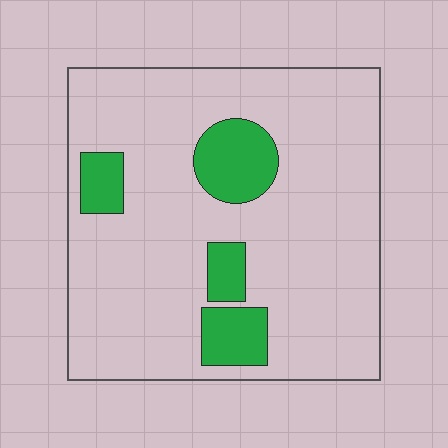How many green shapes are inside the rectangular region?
4.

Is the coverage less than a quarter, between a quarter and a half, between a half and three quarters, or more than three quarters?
Less than a quarter.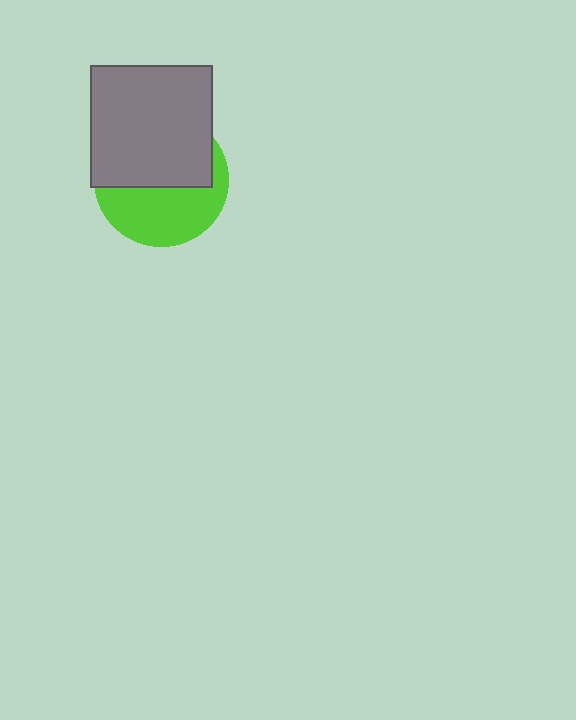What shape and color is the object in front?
The object in front is a gray square.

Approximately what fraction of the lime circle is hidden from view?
Roughly 53% of the lime circle is hidden behind the gray square.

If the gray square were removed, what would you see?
You would see the complete lime circle.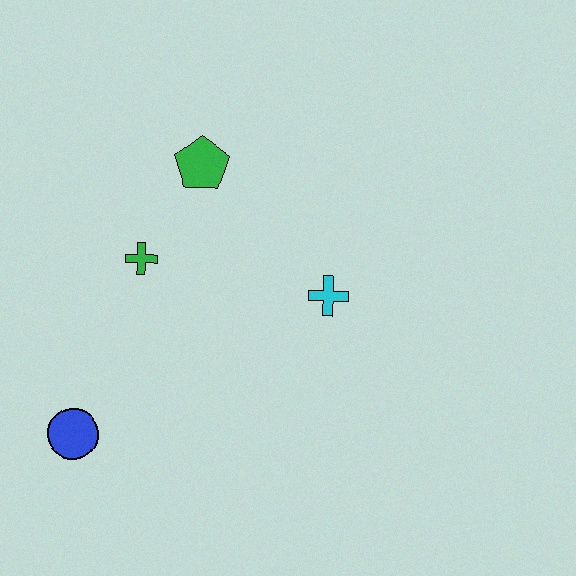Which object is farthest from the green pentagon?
The blue circle is farthest from the green pentagon.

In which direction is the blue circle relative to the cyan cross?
The blue circle is to the left of the cyan cross.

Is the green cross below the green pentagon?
Yes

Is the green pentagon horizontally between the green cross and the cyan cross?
Yes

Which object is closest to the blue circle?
The green cross is closest to the blue circle.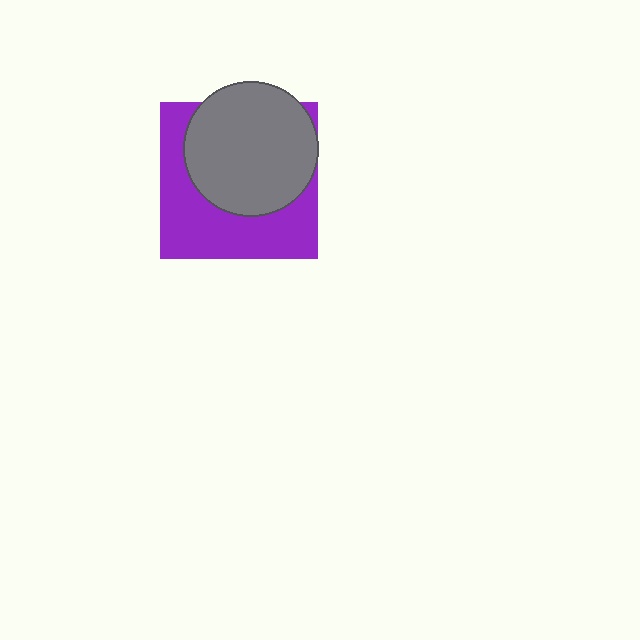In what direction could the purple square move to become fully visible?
The purple square could move down. That would shift it out from behind the gray circle entirely.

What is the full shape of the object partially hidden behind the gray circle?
The partially hidden object is a purple square.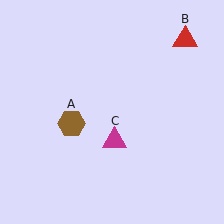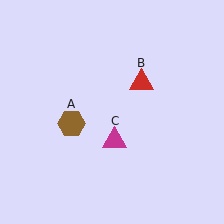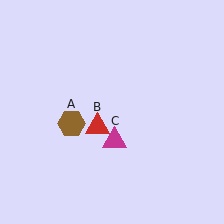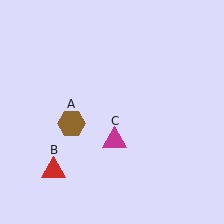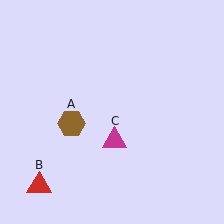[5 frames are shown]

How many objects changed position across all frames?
1 object changed position: red triangle (object B).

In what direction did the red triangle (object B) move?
The red triangle (object B) moved down and to the left.